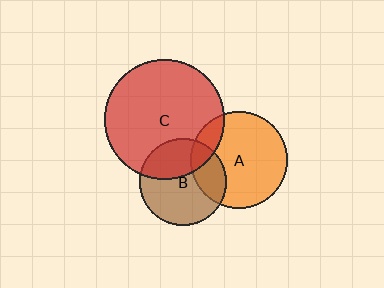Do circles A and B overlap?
Yes.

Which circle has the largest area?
Circle C (red).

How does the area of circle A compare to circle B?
Approximately 1.3 times.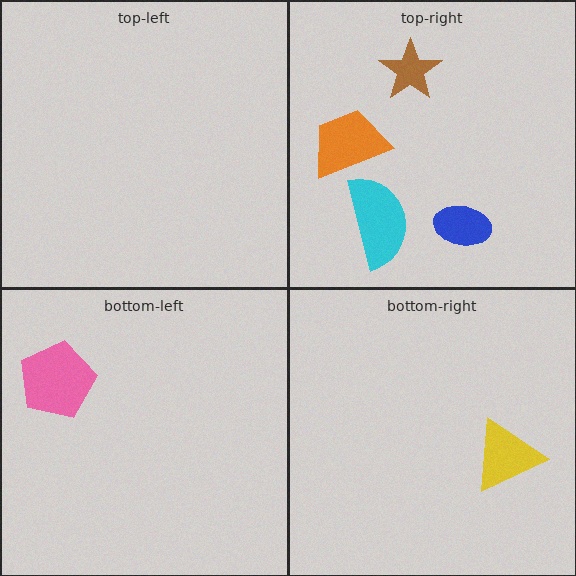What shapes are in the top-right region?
The brown star, the cyan semicircle, the orange trapezoid, the blue ellipse.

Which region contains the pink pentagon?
The bottom-left region.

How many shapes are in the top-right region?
4.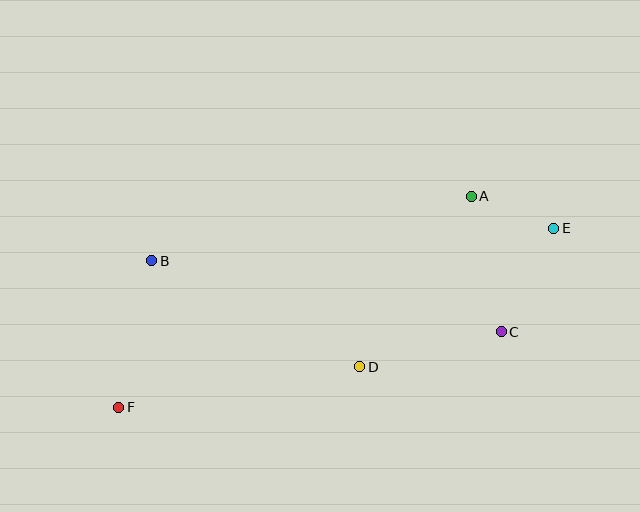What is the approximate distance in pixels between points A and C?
The distance between A and C is approximately 139 pixels.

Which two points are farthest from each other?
Points E and F are farthest from each other.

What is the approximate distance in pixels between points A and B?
The distance between A and B is approximately 326 pixels.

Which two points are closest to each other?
Points A and E are closest to each other.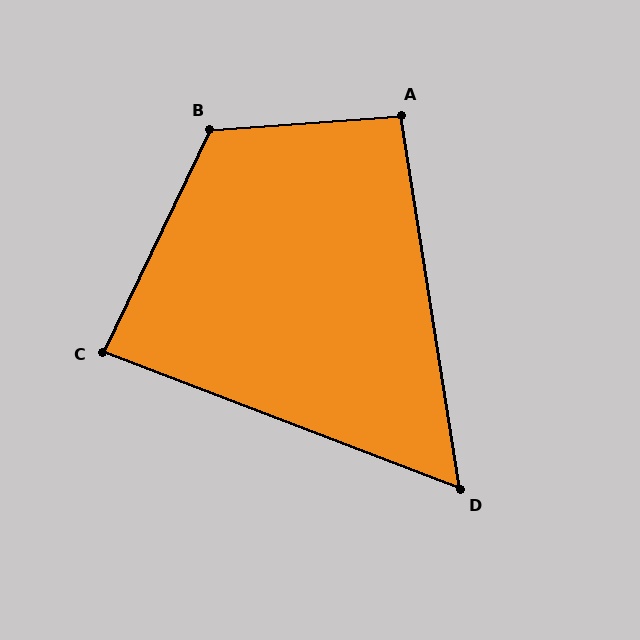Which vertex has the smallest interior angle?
D, at approximately 60 degrees.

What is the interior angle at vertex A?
Approximately 95 degrees (approximately right).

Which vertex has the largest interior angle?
B, at approximately 120 degrees.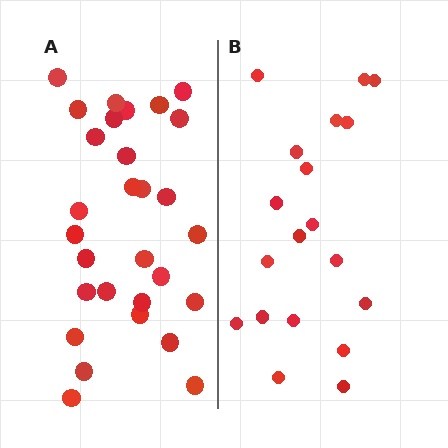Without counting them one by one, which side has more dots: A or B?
Region A (the left region) has more dots.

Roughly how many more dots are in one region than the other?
Region A has roughly 10 or so more dots than region B.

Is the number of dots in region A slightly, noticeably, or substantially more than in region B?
Region A has substantially more. The ratio is roughly 1.5 to 1.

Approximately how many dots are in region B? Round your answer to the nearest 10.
About 20 dots. (The exact count is 19, which rounds to 20.)